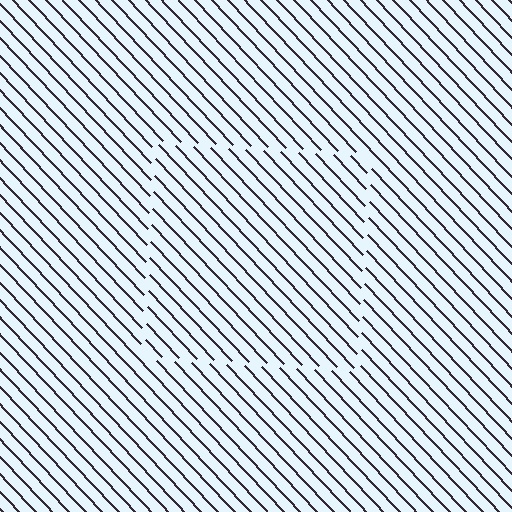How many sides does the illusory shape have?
4 sides — the line-ends trace a square.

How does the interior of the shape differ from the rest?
The interior of the shape contains the same grating, shifted by half a period — the contour is defined by the phase discontinuity where line-ends from the inner and outer gratings abut.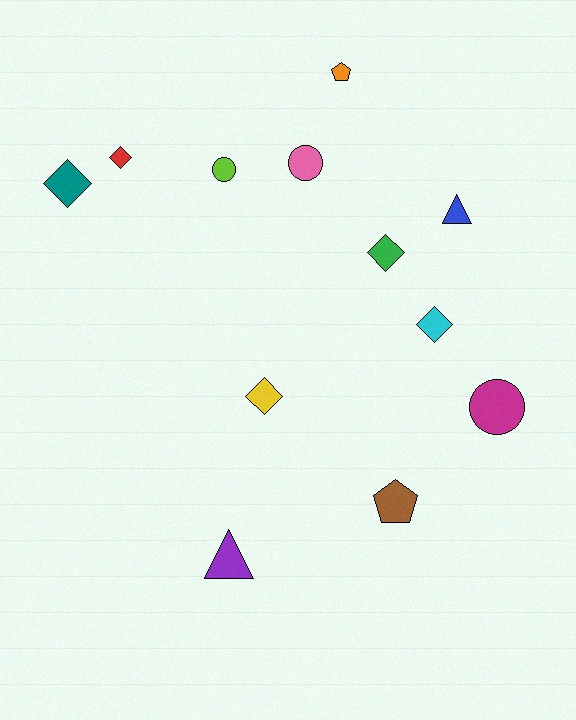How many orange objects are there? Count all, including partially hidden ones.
There is 1 orange object.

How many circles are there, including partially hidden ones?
There are 3 circles.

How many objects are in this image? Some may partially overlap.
There are 12 objects.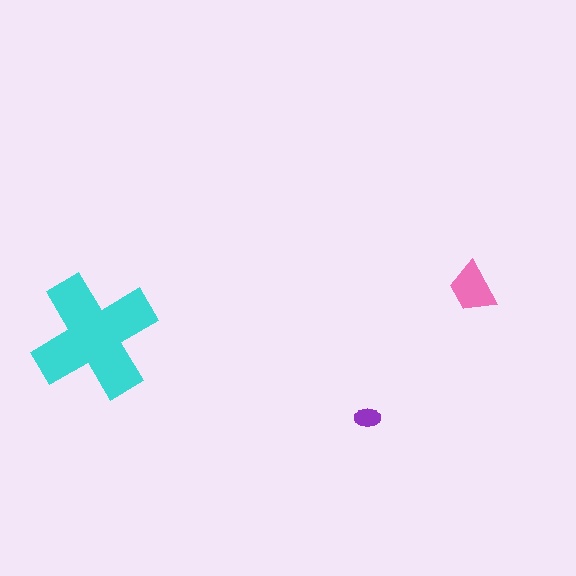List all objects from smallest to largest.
The purple ellipse, the pink trapezoid, the cyan cross.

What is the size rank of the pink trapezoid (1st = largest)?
2nd.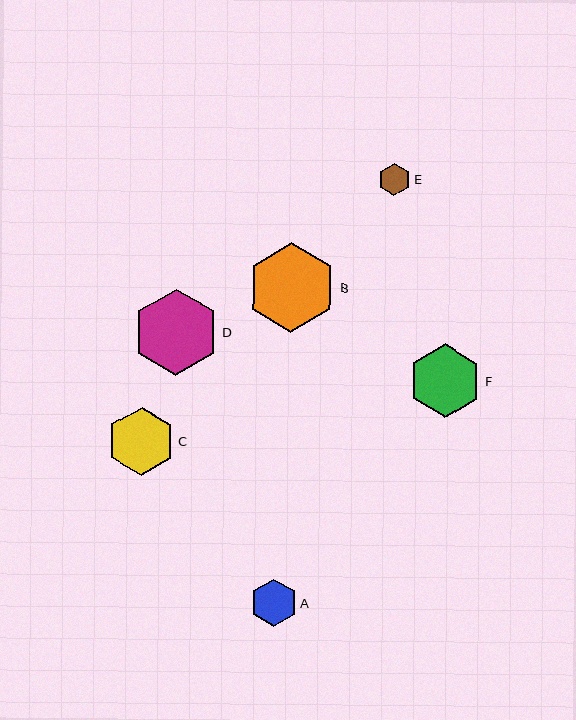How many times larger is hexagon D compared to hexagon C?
Hexagon D is approximately 1.3 times the size of hexagon C.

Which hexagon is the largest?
Hexagon B is the largest with a size of approximately 89 pixels.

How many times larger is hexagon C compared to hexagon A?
Hexagon C is approximately 1.5 times the size of hexagon A.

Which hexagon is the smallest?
Hexagon E is the smallest with a size of approximately 32 pixels.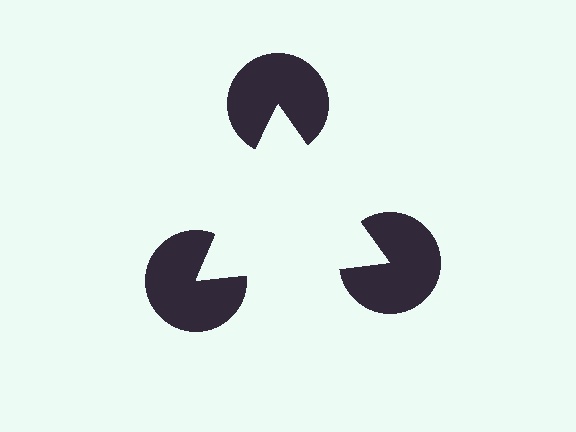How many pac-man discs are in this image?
There are 3 — one at each vertex of the illusory triangle.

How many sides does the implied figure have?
3 sides.